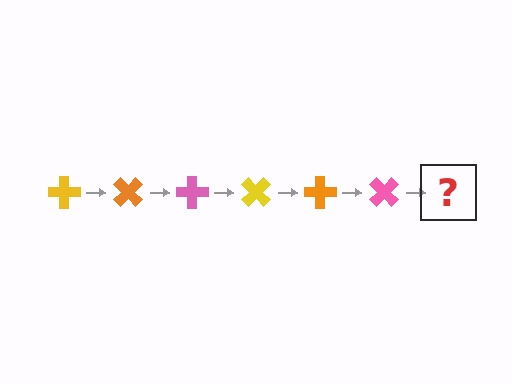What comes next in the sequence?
The next element should be a yellow cross, rotated 270 degrees from the start.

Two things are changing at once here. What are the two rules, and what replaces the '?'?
The two rules are that it rotates 45 degrees each step and the color cycles through yellow, orange, and pink. The '?' should be a yellow cross, rotated 270 degrees from the start.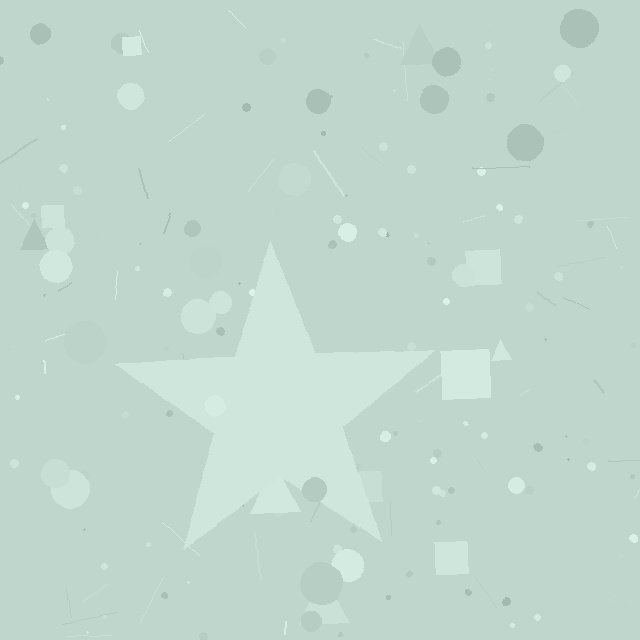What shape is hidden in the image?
A star is hidden in the image.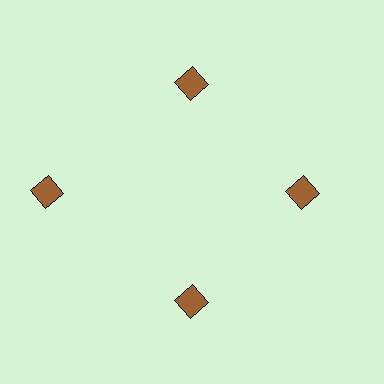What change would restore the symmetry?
The symmetry would be restored by moving it inward, back onto the ring so that all 4 diamonds sit at equal angles and equal distance from the center.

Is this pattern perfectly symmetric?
No. The 4 brown diamonds are arranged in a ring, but one element near the 9 o'clock position is pushed outward from the center, breaking the 4-fold rotational symmetry.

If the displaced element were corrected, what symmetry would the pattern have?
It would have 4-fold rotational symmetry — the pattern would map onto itself every 90 degrees.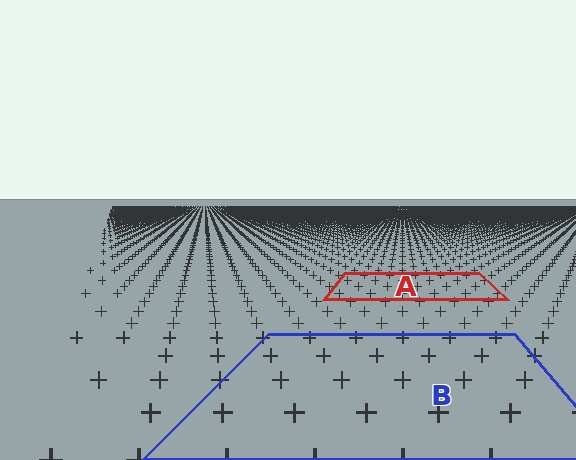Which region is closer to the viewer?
Region B is closer. The texture elements there are larger and more spread out.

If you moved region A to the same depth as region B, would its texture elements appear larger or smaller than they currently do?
They would appear larger. At a closer depth, the same texture elements are projected at a bigger on-screen size.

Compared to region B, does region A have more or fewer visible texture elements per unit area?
Region A has more texture elements per unit area — they are packed more densely because it is farther away.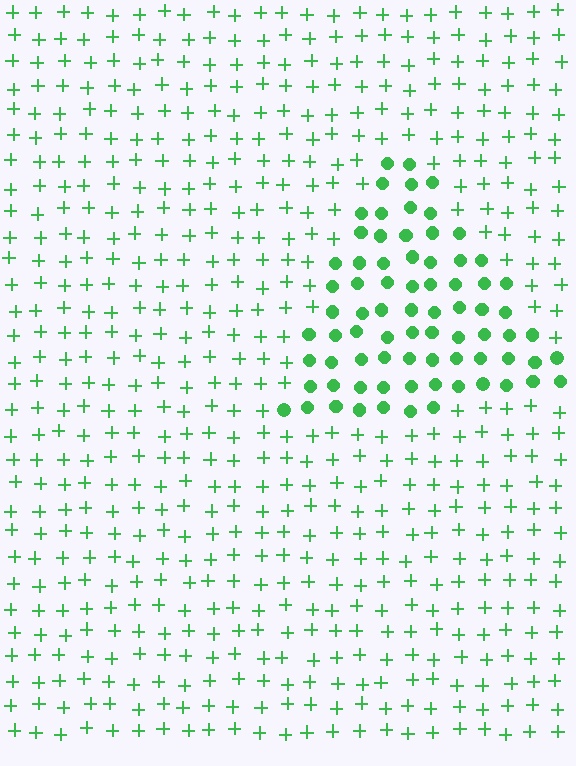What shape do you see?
I see a triangle.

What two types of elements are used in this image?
The image uses circles inside the triangle region and plus signs outside it.